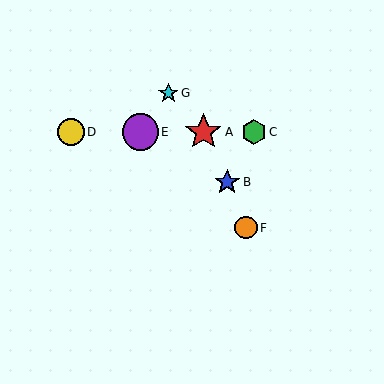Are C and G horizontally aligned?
No, C is at y≈132 and G is at y≈93.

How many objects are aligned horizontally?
4 objects (A, C, D, E) are aligned horizontally.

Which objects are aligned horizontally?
Objects A, C, D, E are aligned horizontally.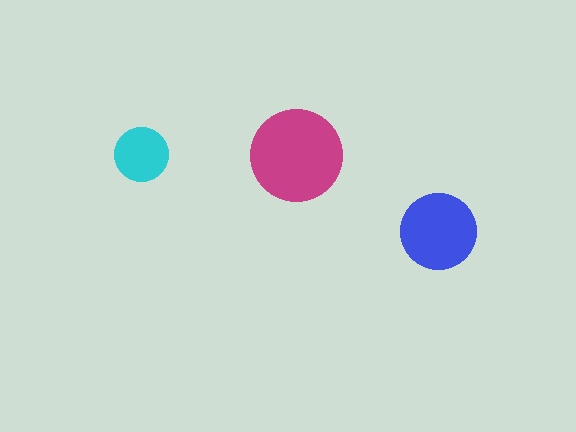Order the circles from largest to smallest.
the magenta one, the blue one, the cyan one.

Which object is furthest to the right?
The blue circle is rightmost.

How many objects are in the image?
There are 3 objects in the image.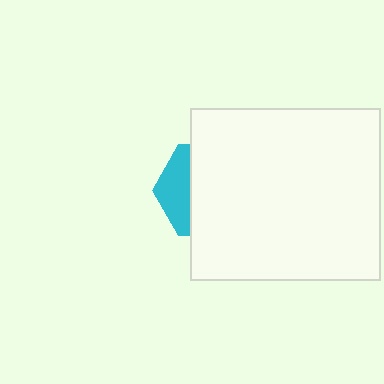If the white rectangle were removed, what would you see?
You would see the complete cyan hexagon.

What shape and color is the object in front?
The object in front is a white rectangle.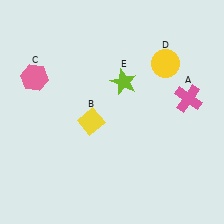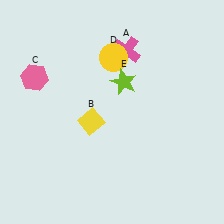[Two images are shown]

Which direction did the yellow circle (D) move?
The yellow circle (D) moved left.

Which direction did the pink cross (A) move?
The pink cross (A) moved left.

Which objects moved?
The objects that moved are: the pink cross (A), the yellow circle (D).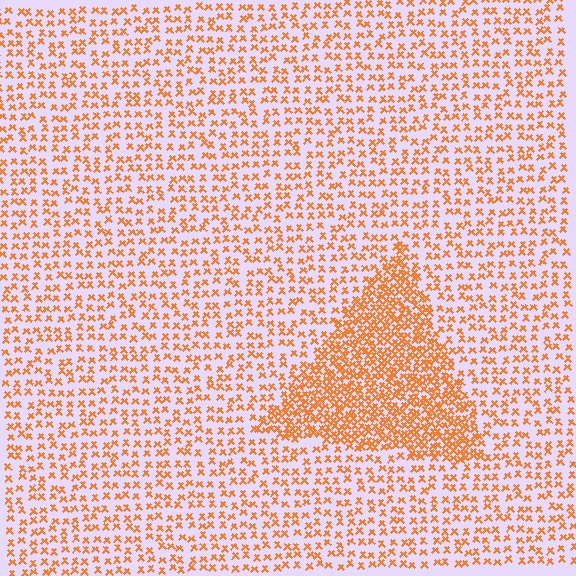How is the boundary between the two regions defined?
The boundary is defined by a change in element density (approximately 2.3x ratio). All elements are the same color, size, and shape.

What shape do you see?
I see a triangle.